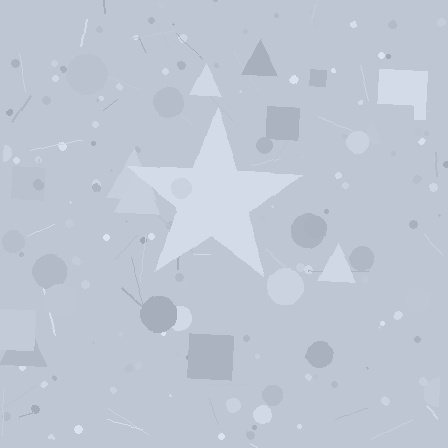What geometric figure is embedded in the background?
A star is embedded in the background.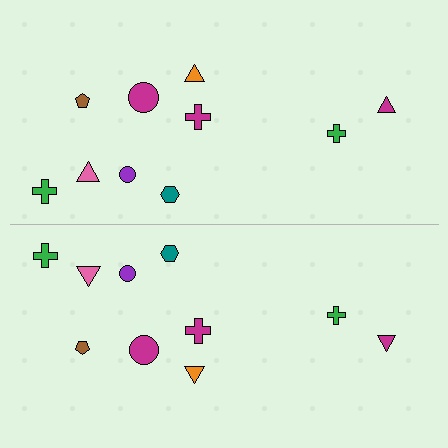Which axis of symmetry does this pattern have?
The pattern has a horizontal axis of symmetry running through the center of the image.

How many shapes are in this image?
There are 20 shapes in this image.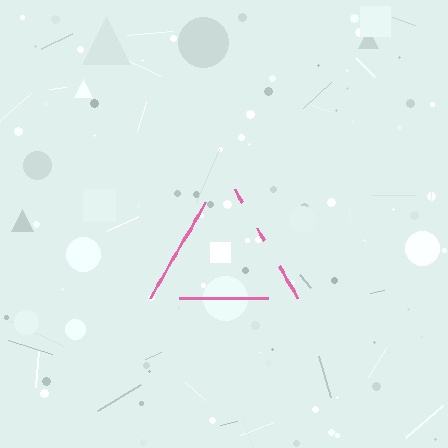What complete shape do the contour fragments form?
The contour fragments form a triangle.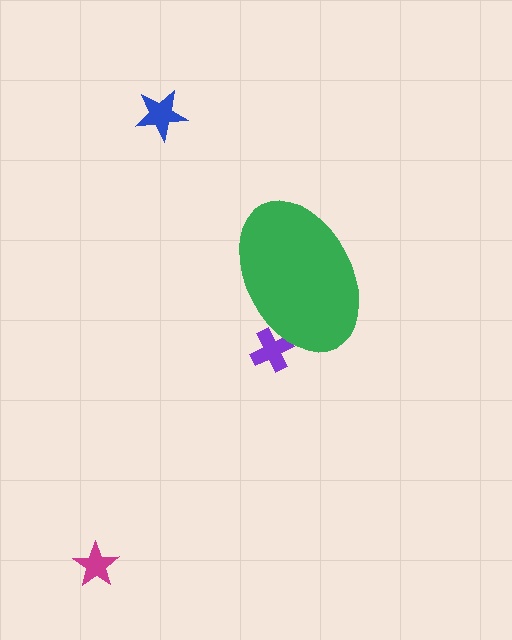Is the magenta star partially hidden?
No, the magenta star is fully visible.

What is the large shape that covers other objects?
A green ellipse.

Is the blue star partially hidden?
No, the blue star is fully visible.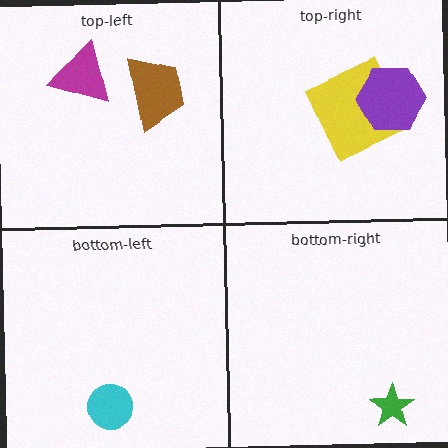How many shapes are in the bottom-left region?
1.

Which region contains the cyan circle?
The bottom-left region.